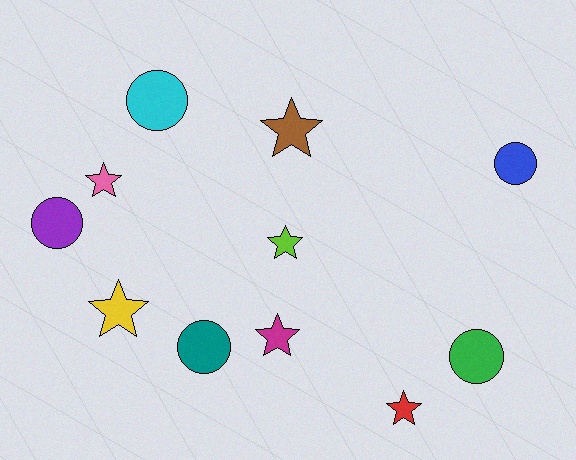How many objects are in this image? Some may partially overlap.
There are 11 objects.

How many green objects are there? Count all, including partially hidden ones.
There is 1 green object.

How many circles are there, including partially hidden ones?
There are 5 circles.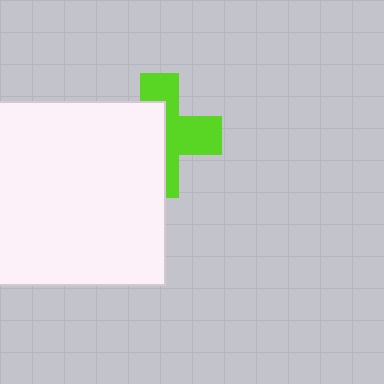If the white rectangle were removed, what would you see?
You would see the complete lime cross.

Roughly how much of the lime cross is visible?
About half of it is visible (roughly 50%).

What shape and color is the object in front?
The object in front is a white rectangle.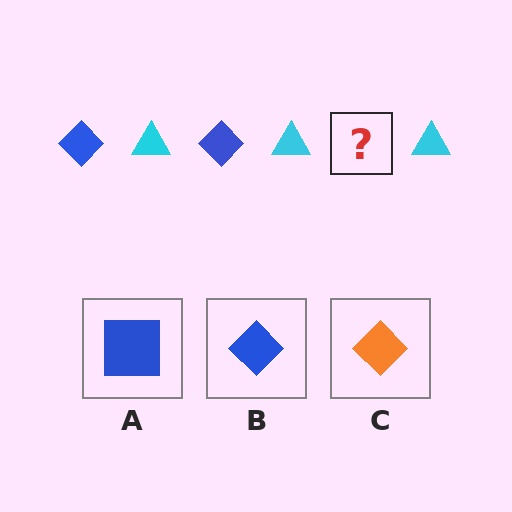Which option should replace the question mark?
Option B.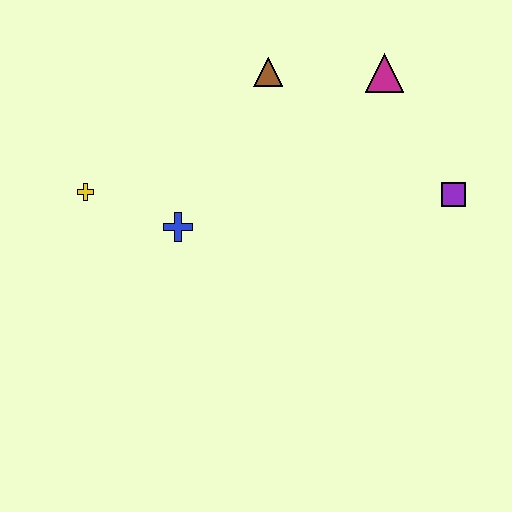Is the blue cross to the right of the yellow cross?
Yes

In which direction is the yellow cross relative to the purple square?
The yellow cross is to the left of the purple square.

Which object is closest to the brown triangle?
The magenta triangle is closest to the brown triangle.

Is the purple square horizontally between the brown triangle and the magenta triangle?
No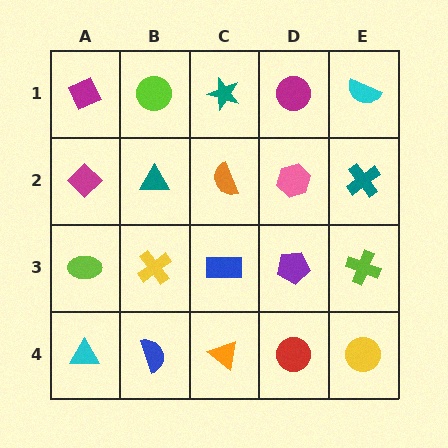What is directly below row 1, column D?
A pink hexagon.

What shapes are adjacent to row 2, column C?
A teal star (row 1, column C), a blue rectangle (row 3, column C), a teal triangle (row 2, column B), a pink hexagon (row 2, column D).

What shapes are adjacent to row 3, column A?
A magenta diamond (row 2, column A), a cyan triangle (row 4, column A), a yellow cross (row 3, column B).